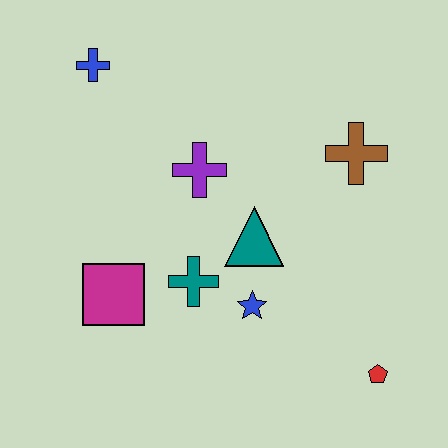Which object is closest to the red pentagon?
The blue star is closest to the red pentagon.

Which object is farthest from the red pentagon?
The blue cross is farthest from the red pentagon.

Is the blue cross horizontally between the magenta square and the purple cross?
No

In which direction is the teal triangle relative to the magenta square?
The teal triangle is to the right of the magenta square.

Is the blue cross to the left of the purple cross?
Yes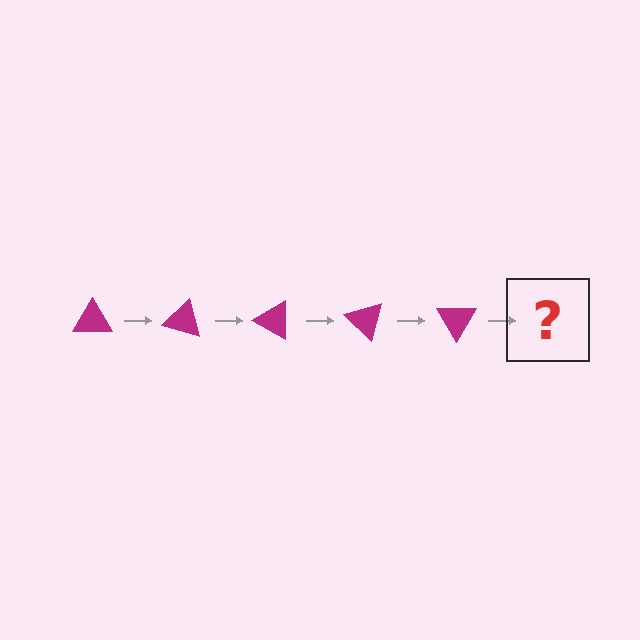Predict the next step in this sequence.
The next step is a magenta triangle rotated 75 degrees.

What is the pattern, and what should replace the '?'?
The pattern is that the triangle rotates 15 degrees each step. The '?' should be a magenta triangle rotated 75 degrees.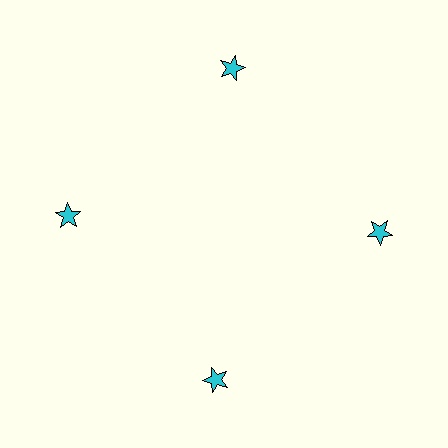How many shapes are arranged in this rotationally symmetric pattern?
There are 4 shapes, arranged in 4 groups of 1.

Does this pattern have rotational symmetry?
Yes, this pattern has 4-fold rotational symmetry. It looks the same after rotating 90 degrees around the center.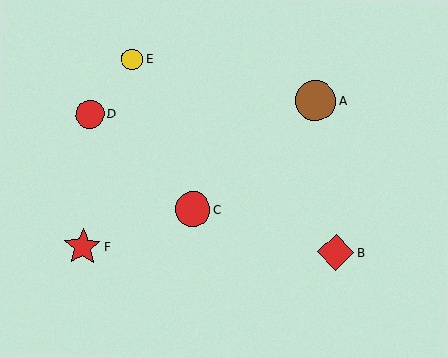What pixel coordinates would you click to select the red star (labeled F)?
Click at (83, 247) to select the red star F.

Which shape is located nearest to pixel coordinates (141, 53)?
The yellow circle (labeled E) at (132, 59) is nearest to that location.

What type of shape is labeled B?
Shape B is a red diamond.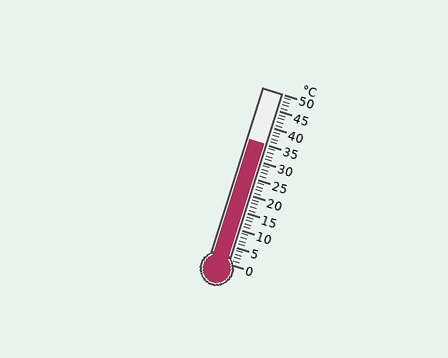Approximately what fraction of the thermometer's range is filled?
The thermometer is filled to approximately 70% of its range.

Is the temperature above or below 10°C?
The temperature is above 10°C.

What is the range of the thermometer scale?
The thermometer scale ranges from 0°C to 50°C.